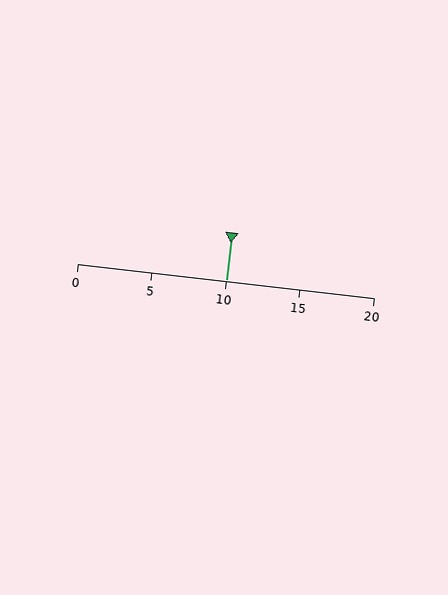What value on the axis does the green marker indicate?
The marker indicates approximately 10.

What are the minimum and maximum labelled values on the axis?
The axis runs from 0 to 20.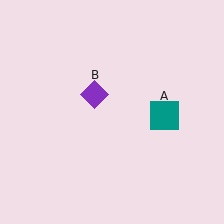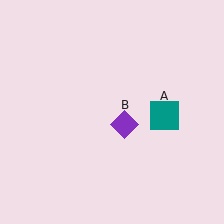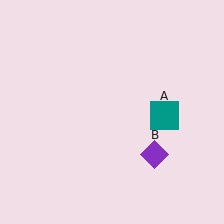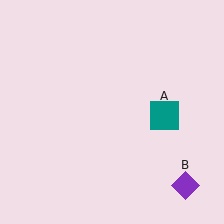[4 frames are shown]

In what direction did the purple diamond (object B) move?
The purple diamond (object B) moved down and to the right.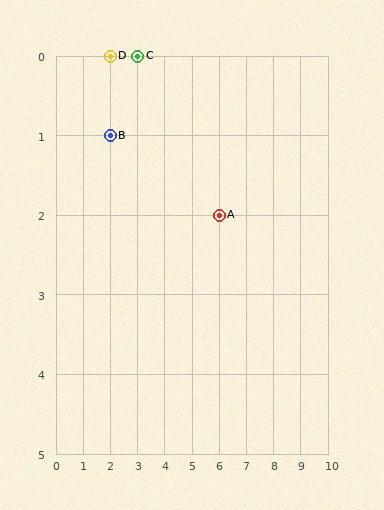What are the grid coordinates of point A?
Point A is at grid coordinates (6, 2).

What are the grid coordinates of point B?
Point B is at grid coordinates (2, 1).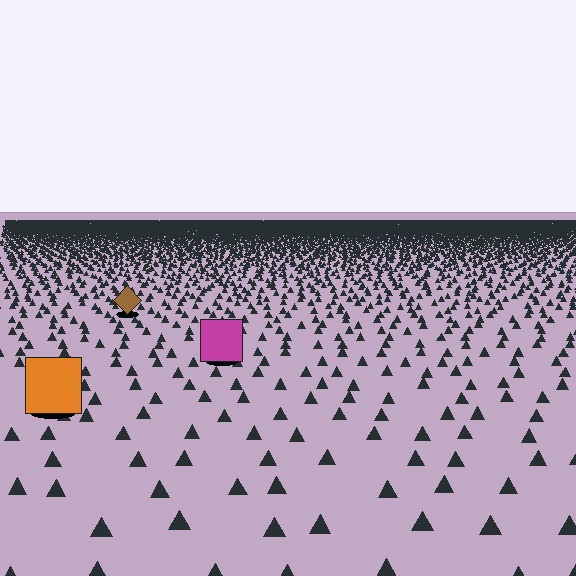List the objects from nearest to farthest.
From nearest to farthest: the orange square, the magenta square, the brown diamond.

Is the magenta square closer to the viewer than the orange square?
No. The orange square is closer — you can tell from the texture gradient: the ground texture is coarser near it.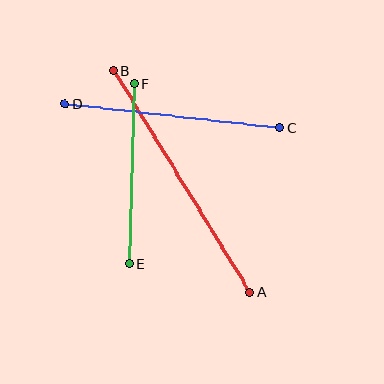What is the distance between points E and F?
The distance is approximately 180 pixels.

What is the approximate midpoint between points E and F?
The midpoint is at approximately (132, 174) pixels.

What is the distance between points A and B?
The distance is approximately 260 pixels.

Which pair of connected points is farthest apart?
Points A and B are farthest apart.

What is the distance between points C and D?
The distance is approximately 216 pixels.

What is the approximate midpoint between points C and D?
The midpoint is at approximately (173, 116) pixels.